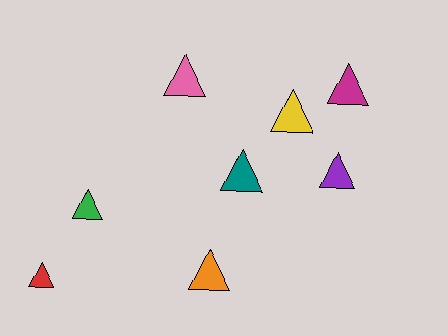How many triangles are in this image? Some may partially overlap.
There are 8 triangles.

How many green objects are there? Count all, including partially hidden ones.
There is 1 green object.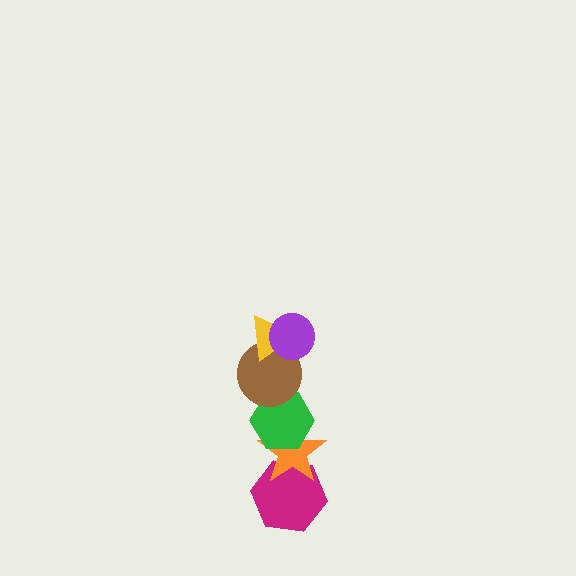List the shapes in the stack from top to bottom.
From top to bottom: the purple circle, the yellow triangle, the brown circle, the green hexagon, the orange star, the magenta hexagon.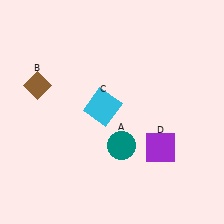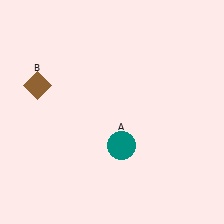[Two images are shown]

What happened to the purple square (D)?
The purple square (D) was removed in Image 2. It was in the bottom-right area of Image 1.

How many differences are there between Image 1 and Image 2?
There are 2 differences between the two images.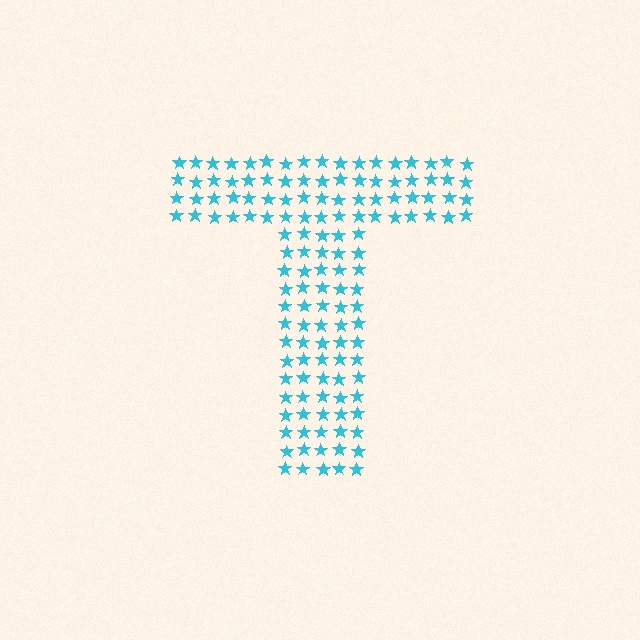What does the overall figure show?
The overall figure shows the letter T.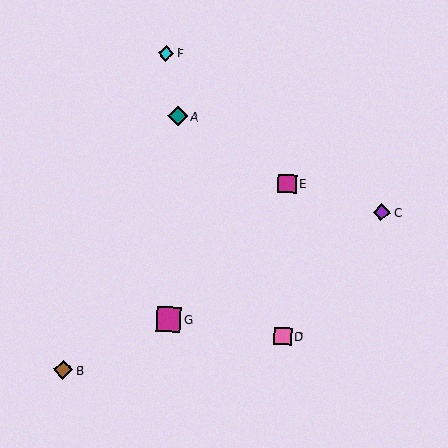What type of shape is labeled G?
Shape G is a magenta square.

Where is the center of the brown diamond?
The center of the brown diamond is at (63, 370).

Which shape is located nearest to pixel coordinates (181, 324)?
The magenta square (labeled G) at (169, 319) is nearest to that location.